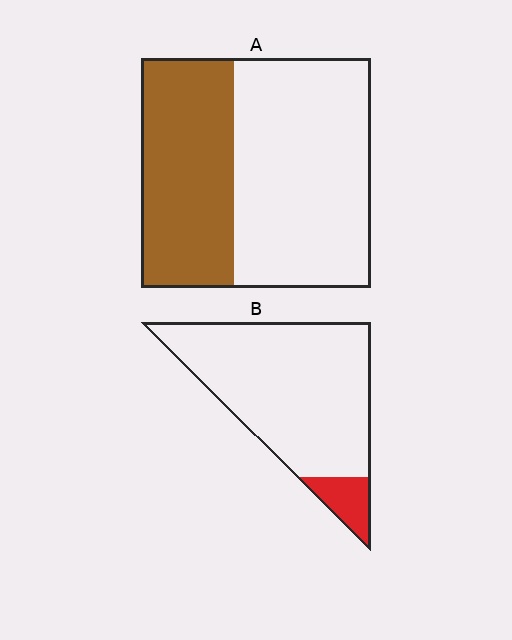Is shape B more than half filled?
No.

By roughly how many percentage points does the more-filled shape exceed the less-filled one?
By roughly 30 percentage points (A over B).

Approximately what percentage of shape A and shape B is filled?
A is approximately 40% and B is approximately 10%.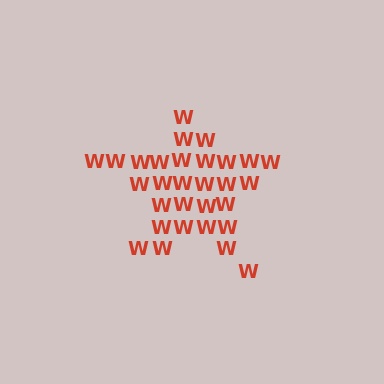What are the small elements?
The small elements are letter W's.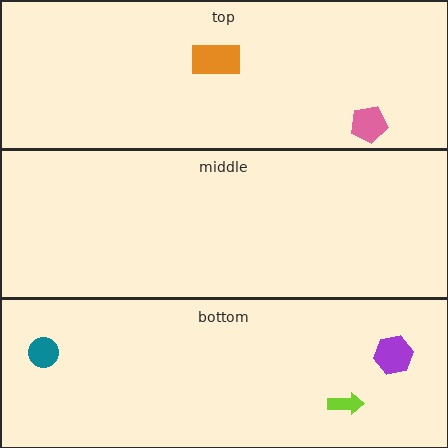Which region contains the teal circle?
The bottom region.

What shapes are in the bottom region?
The lime arrow, the purple hexagon, the teal circle.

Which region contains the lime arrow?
The bottom region.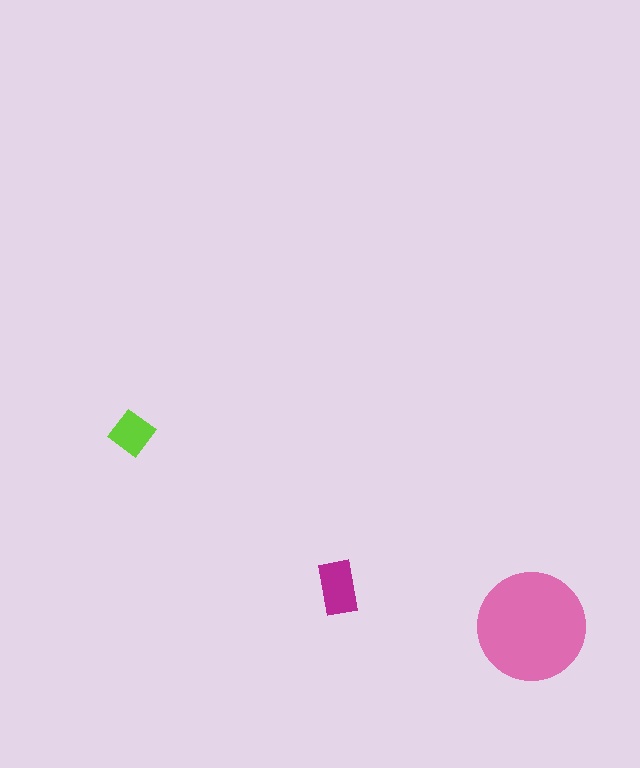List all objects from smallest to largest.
The lime diamond, the magenta rectangle, the pink circle.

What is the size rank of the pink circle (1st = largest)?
1st.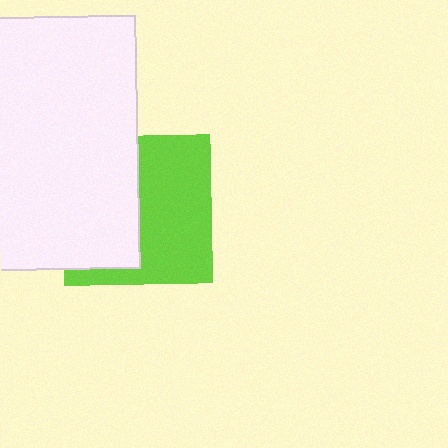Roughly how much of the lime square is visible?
About half of it is visible (roughly 54%).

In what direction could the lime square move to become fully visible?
The lime square could move right. That would shift it out from behind the white rectangle entirely.